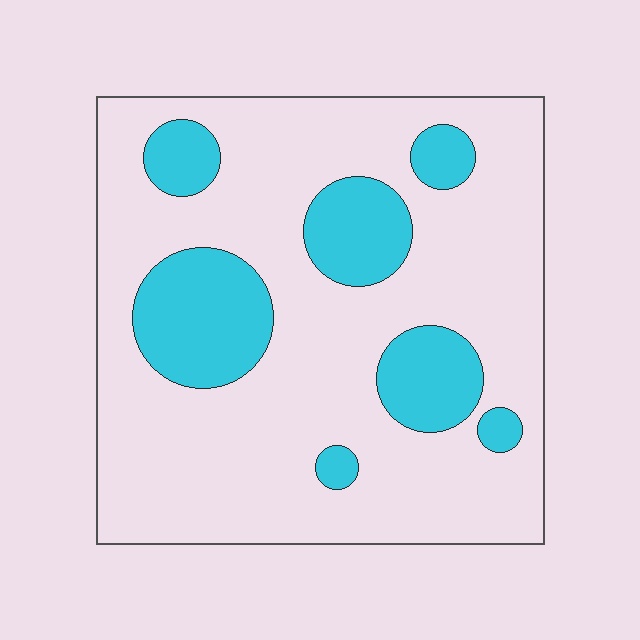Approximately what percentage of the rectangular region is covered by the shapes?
Approximately 25%.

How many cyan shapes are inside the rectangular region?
7.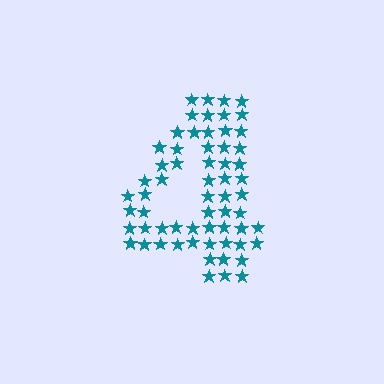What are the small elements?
The small elements are stars.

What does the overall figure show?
The overall figure shows the digit 4.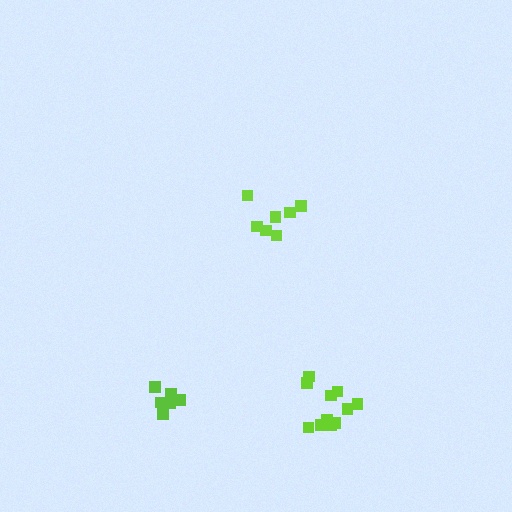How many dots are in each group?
Group 1: 7 dots, Group 2: 6 dots, Group 3: 11 dots (24 total).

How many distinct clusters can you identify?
There are 3 distinct clusters.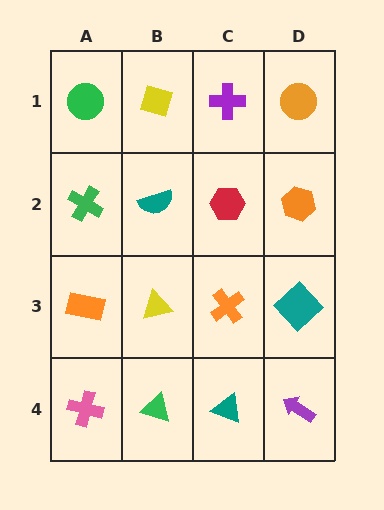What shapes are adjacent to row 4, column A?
An orange rectangle (row 3, column A), a green triangle (row 4, column B).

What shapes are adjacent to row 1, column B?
A teal semicircle (row 2, column B), a green circle (row 1, column A), a purple cross (row 1, column C).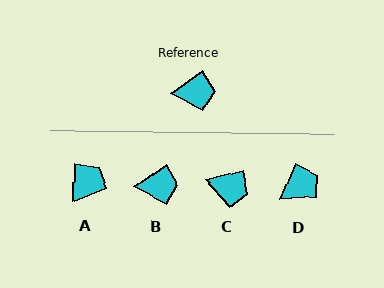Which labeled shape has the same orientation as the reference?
B.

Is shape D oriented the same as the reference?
No, it is off by about 33 degrees.